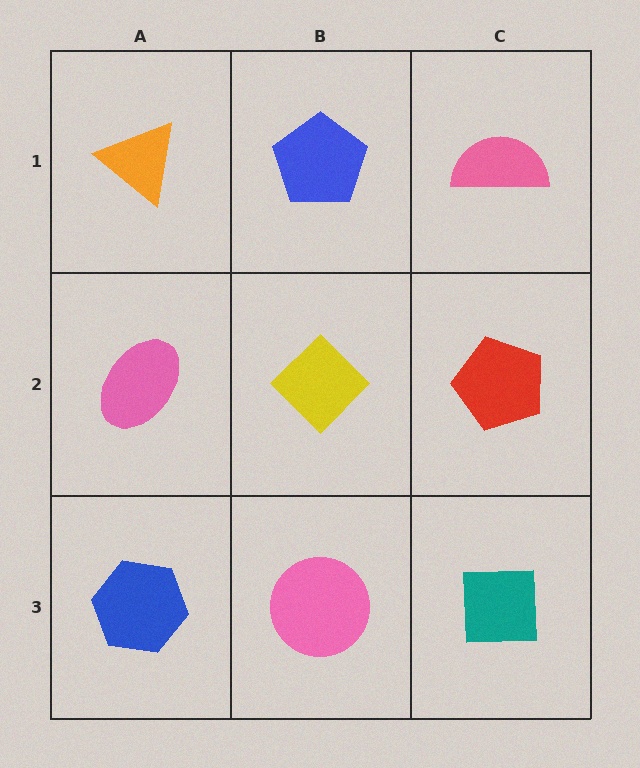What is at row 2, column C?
A red pentagon.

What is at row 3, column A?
A blue hexagon.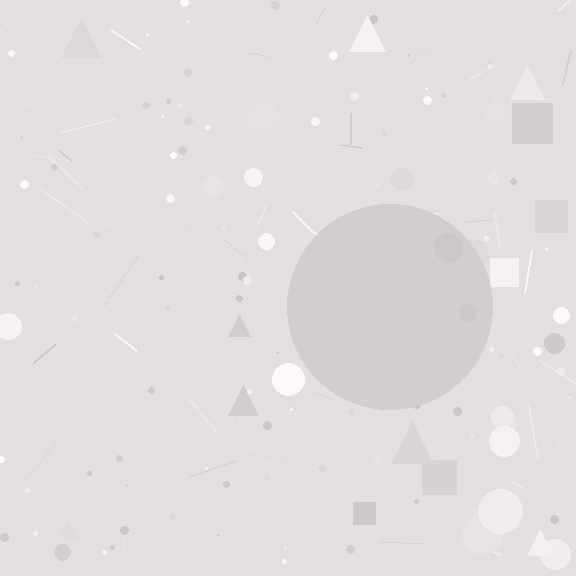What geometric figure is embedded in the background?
A circle is embedded in the background.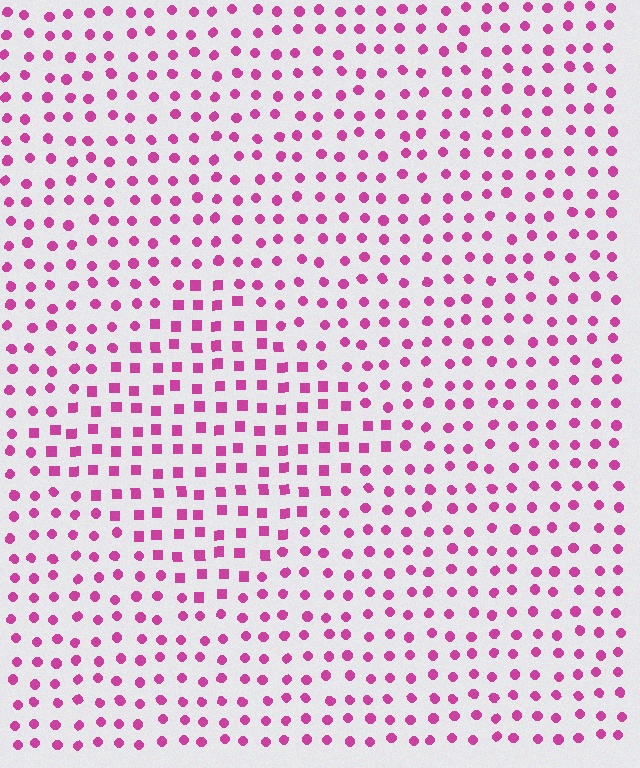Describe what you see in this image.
The image is filled with small magenta elements arranged in a uniform grid. A diamond-shaped region contains squares, while the surrounding area contains circles. The boundary is defined purely by the change in element shape.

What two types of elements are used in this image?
The image uses squares inside the diamond region and circles outside it.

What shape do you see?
I see a diamond.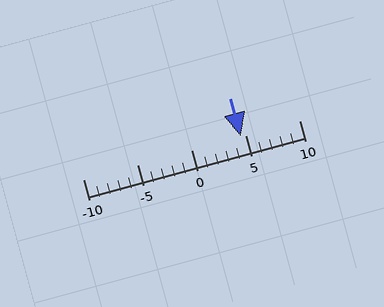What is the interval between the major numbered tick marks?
The major tick marks are spaced 5 units apart.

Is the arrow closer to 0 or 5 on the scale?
The arrow is closer to 5.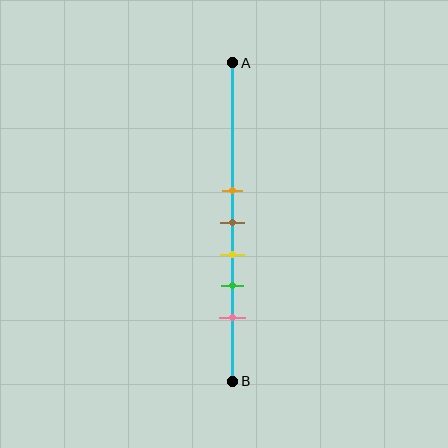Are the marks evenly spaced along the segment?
Yes, the marks are approximately evenly spaced.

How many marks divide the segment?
There are 5 marks dividing the segment.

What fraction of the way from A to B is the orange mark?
The orange mark is approximately 40% (0.4) of the way from A to B.